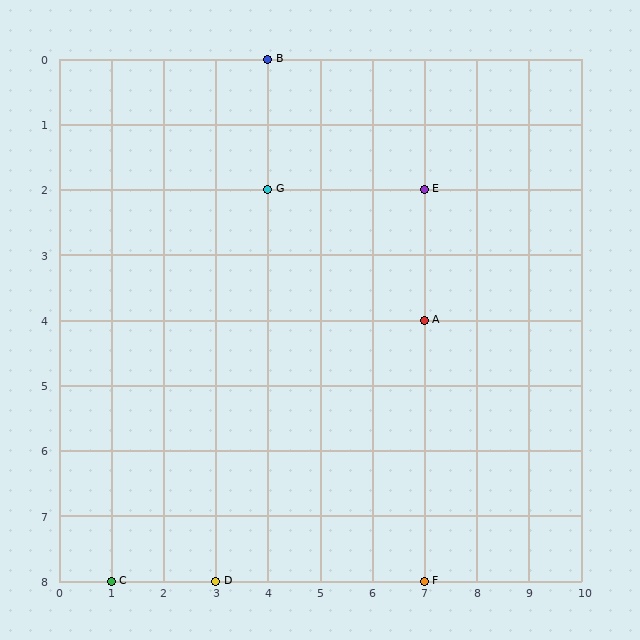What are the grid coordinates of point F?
Point F is at grid coordinates (7, 8).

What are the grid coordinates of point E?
Point E is at grid coordinates (7, 2).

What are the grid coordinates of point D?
Point D is at grid coordinates (3, 8).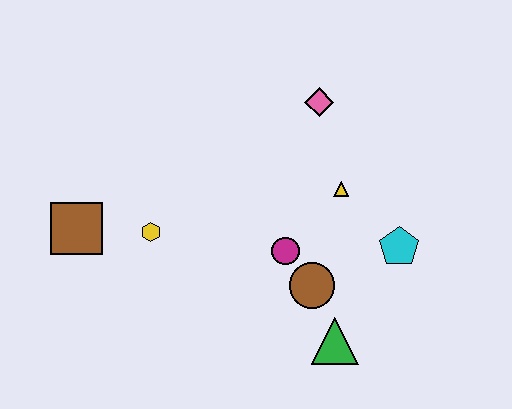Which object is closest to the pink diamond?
The yellow triangle is closest to the pink diamond.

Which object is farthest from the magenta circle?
The brown square is farthest from the magenta circle.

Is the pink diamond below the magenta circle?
No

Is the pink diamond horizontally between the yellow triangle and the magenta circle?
Yes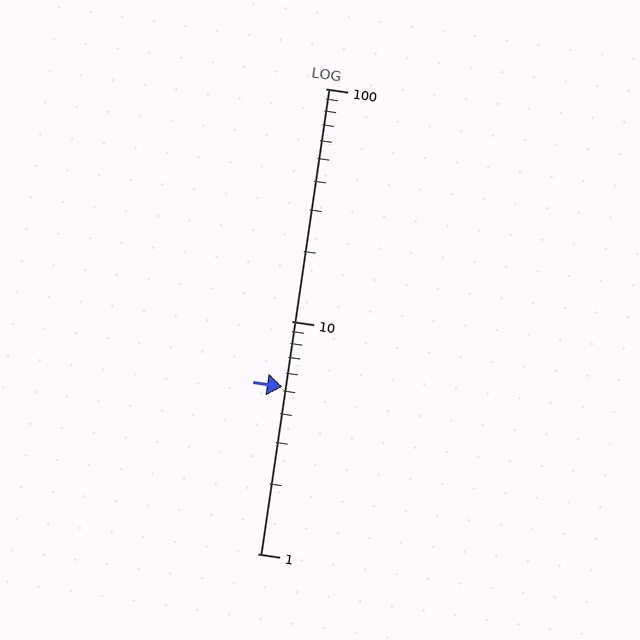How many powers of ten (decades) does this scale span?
The scale spans 2 decades, from 1 to 100.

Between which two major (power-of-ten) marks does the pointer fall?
The pointer is between 1 and 10.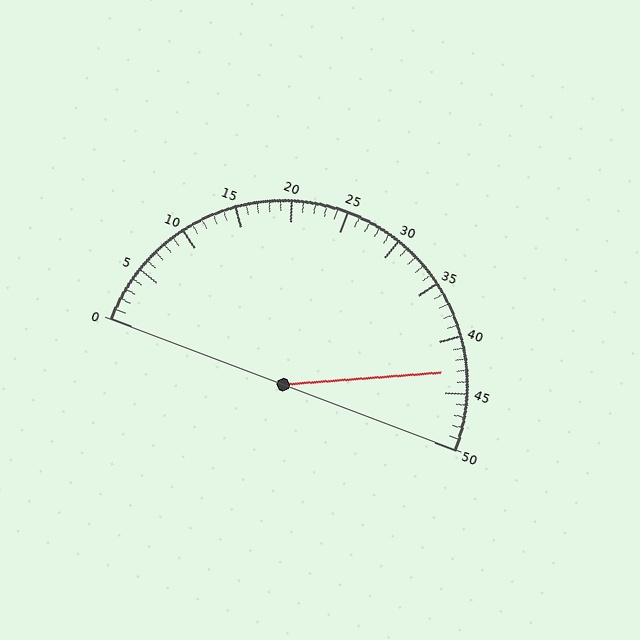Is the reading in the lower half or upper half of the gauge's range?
The reading is in the upper half of the range (0 to 50).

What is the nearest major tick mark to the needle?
The nearest major tick mark is 45.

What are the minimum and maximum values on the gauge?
The gauge ranges from 0 to 50.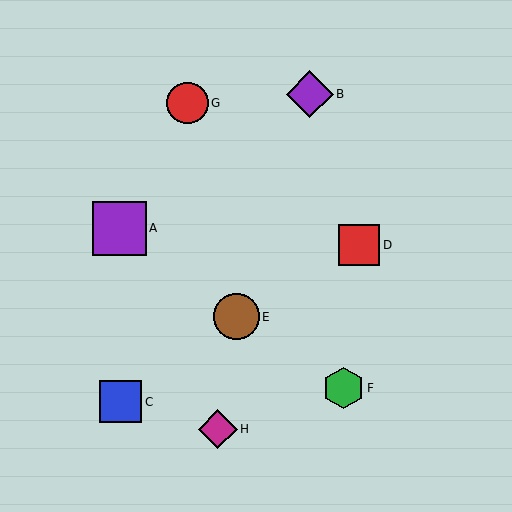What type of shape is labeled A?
Shape A is a purple square.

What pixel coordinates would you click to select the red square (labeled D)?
Click at (359, 245) to select the red square D.